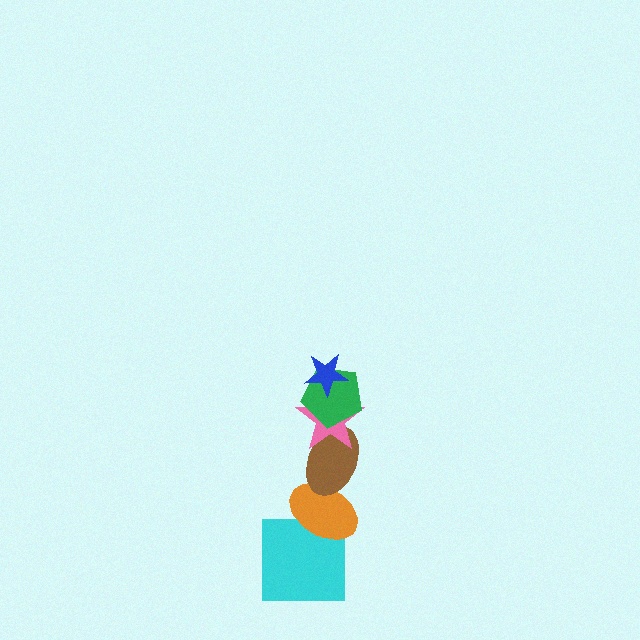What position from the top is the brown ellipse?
The brown ellipse is 4th from the top.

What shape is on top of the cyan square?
The orange ellipse is on top of the cyan square.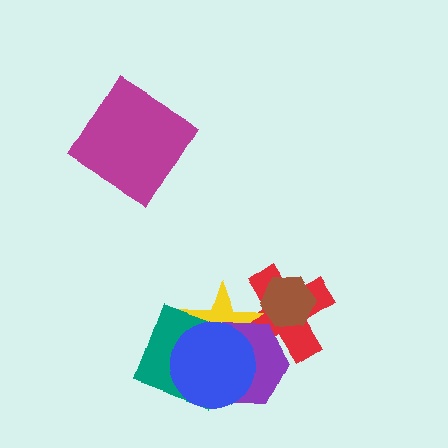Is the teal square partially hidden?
Yes, it is partially covered by another shape.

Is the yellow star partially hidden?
Yes, it is partially covered by another shape.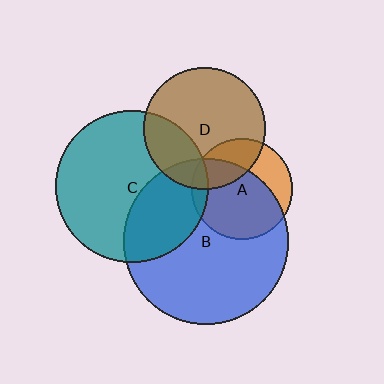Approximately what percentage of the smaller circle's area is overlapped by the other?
Approximately 10%.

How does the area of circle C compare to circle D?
Approximately 1.6 times.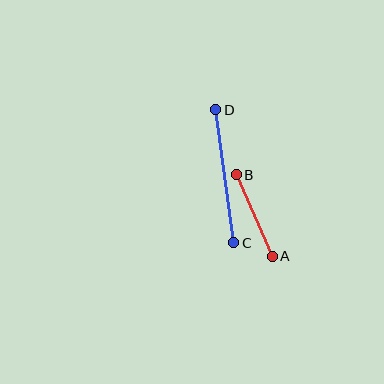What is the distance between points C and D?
The distance is approximately 134 pixels.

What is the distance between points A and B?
The distance is approximately 89 pixels.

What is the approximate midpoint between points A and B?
The midpoint is at approximately (254, 215) pixels.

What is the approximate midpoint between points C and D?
The midpoint is at approximately (225, 176) pixels.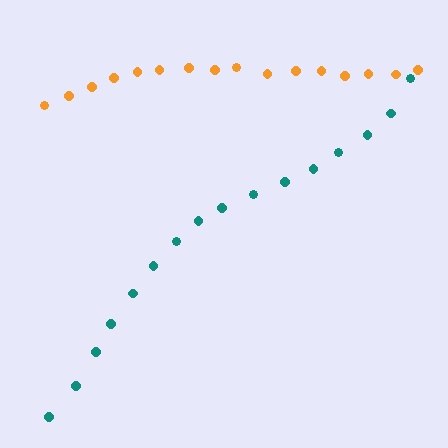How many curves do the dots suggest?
There are 2 distinct paths.